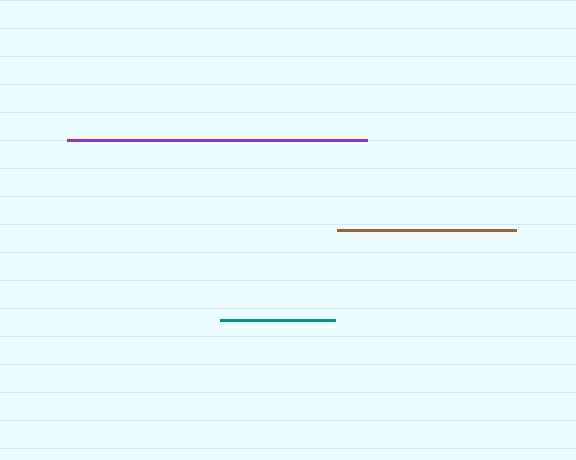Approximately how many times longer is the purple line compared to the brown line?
The purple line is approximately 1.7 times the length of the brown line.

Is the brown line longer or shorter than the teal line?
The brown line is longer than the teal line.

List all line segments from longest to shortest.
From longest to shortest: purple, brown, teal.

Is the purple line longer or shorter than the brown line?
The purple line is longer than the brown line.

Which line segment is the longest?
The purple line is the longest at approximately 300 pixels.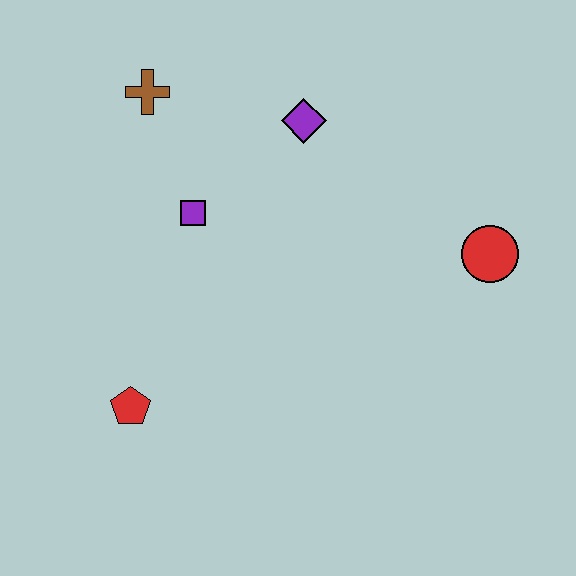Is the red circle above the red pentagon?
Yes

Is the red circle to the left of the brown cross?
No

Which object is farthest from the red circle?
The red pentagon is farthest from the red circle.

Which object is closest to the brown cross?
The purple square is closest to the brown cross.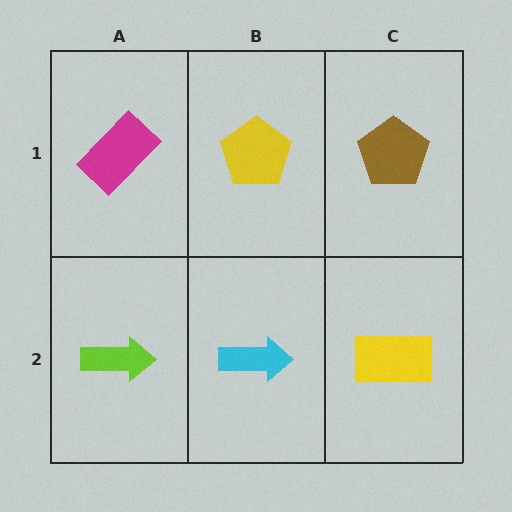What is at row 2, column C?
A yellow rectangle.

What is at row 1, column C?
A brown pentagon.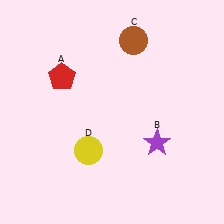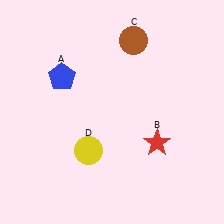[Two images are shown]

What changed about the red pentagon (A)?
In Image 1, A is red. In Image 2, it changed to blue.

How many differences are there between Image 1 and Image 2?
There are 2 differences between the two images.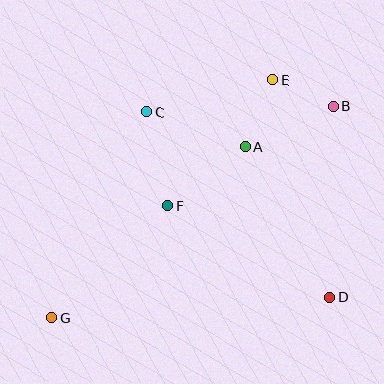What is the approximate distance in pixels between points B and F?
The distance between B and F is approximately 193 pixels.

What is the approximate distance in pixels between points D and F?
The distance between D and F is approximately 186 pixels.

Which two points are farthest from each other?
Points B and G are farthest from each other.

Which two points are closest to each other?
Points B and E are closest to each other.